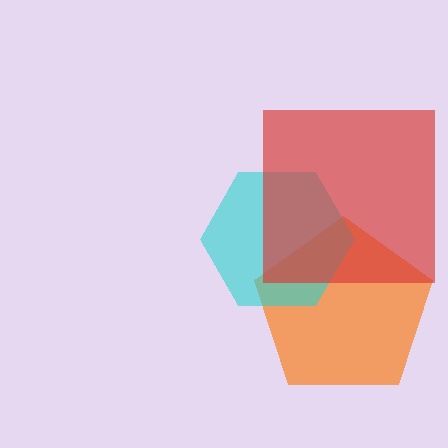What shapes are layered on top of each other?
The layered shapes are: an orange pentagon, a cyan hexagon, a red square.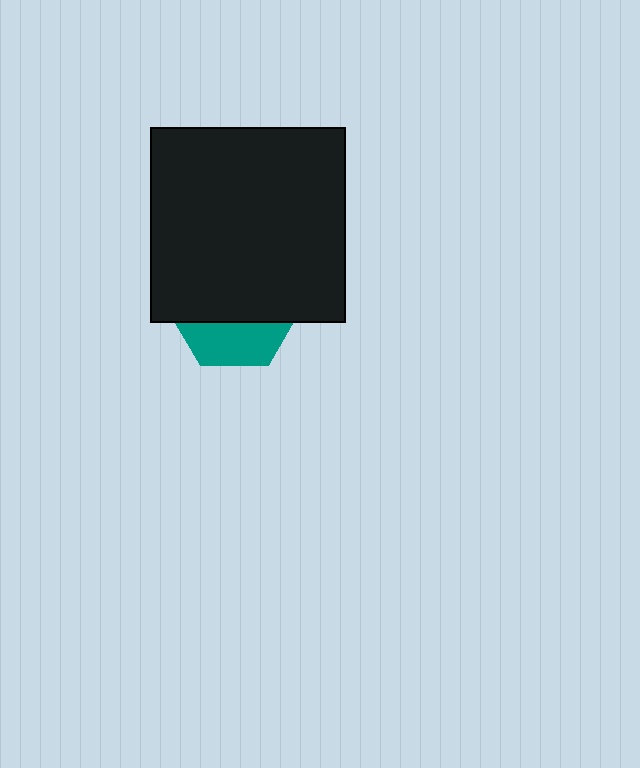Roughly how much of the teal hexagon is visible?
A small part of it is visible (roughly 32%).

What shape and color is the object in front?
The object in front is a black square.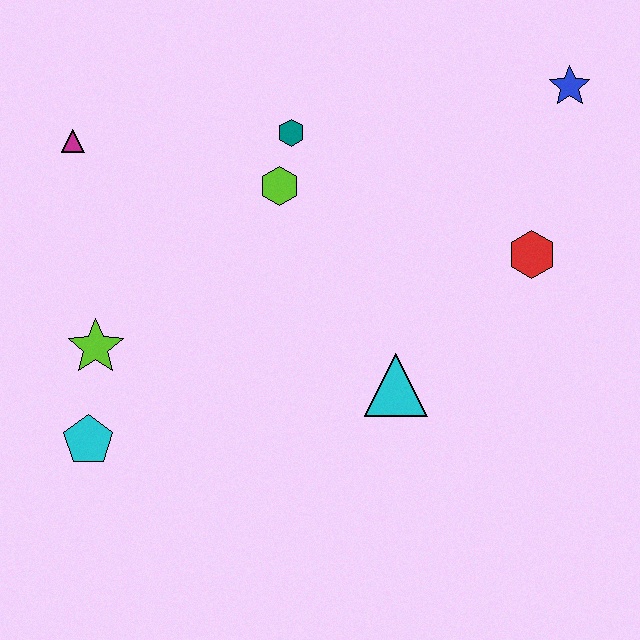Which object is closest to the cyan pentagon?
The lime star is closest to the cyan pentagon.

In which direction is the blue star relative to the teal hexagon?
The blue star is to the right of the teal hexagon.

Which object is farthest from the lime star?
The blue star is farthest from the lime star.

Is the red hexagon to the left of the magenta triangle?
No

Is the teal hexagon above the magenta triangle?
Yes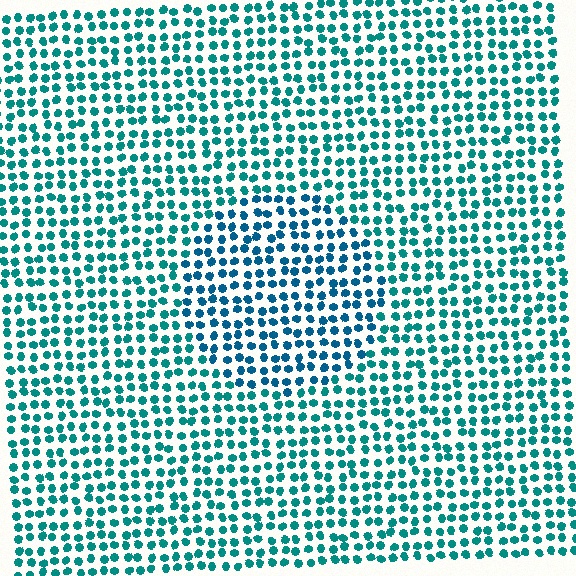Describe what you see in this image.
The image is filled with small teal elements in a uniform arrangement. A circle-shaped region is visible where the elements are tinted to a slightly different hue, forming a subtle color boundary.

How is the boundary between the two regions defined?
The boundary is defined purely by a slight shift in hue (about 24 degrees). Spacing, size, and orientation are identical on both sides.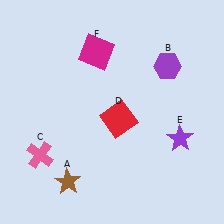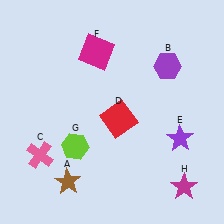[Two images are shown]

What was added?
A lime hexagon (G), a magenta star (H) were added in Image 2.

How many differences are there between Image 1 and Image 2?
There are 2 differences between the two images.